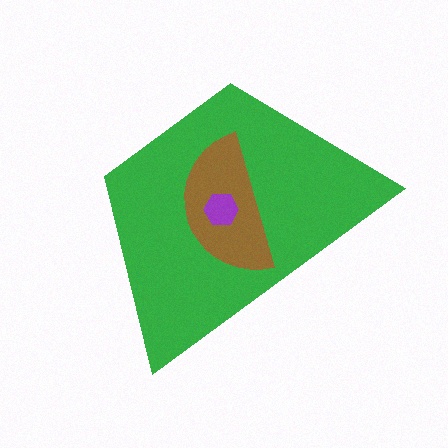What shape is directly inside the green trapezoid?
The brown semicircle.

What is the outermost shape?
The green trapezoid.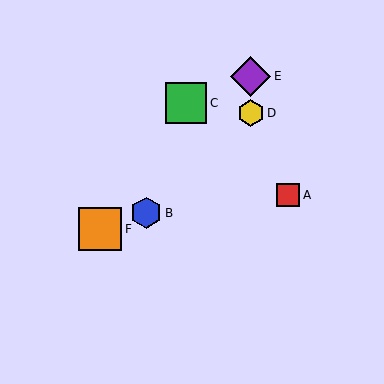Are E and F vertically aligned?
No, E is at x≈251 and F is at x≈100.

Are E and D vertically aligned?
Yes, both are at x≈251.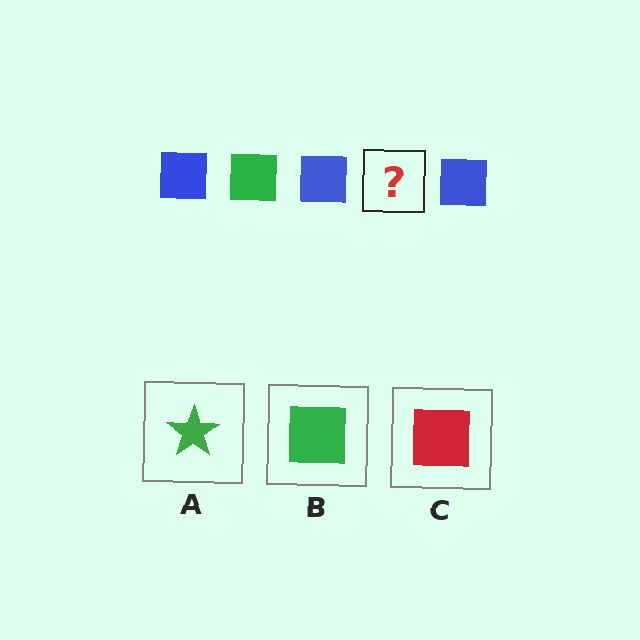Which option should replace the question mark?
Option B.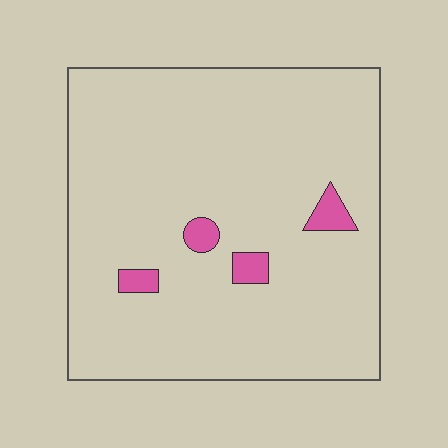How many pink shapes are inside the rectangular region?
4.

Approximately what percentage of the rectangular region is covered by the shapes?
Approximately 5%.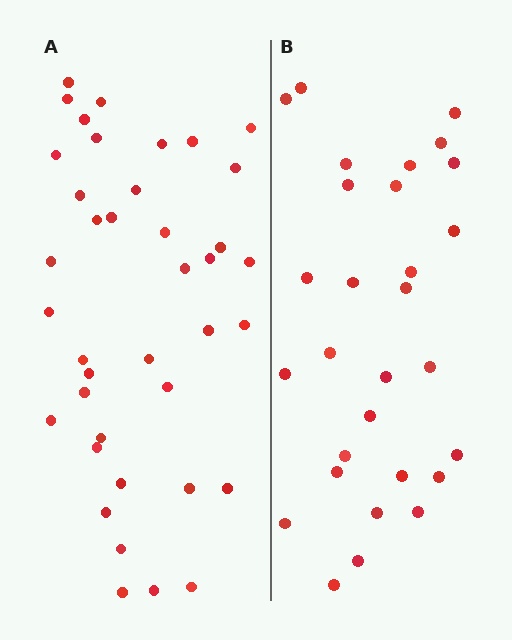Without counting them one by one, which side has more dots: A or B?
Region A (the left region) has more dots.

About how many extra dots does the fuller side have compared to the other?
Region A has roughly 10 or so more dots than region B.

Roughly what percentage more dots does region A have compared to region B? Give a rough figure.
About 35% more.